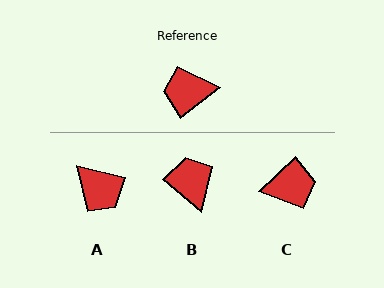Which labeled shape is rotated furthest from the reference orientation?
C, about 174 degrees away.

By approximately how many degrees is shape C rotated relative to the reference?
Approximately 174 degrees clockwise.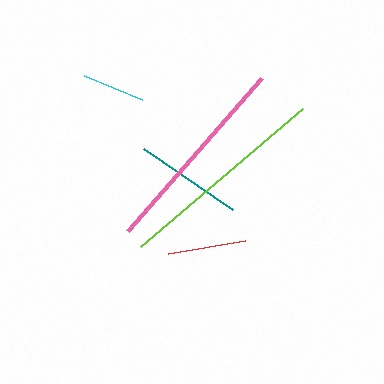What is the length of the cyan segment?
The cyan segment is approximately 63 pixels long.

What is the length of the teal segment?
The teal segment is approximately 108 pixels long.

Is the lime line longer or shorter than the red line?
The lime line is longer than the red line.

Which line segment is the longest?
The lime line is the longest at approximately 212 pixels.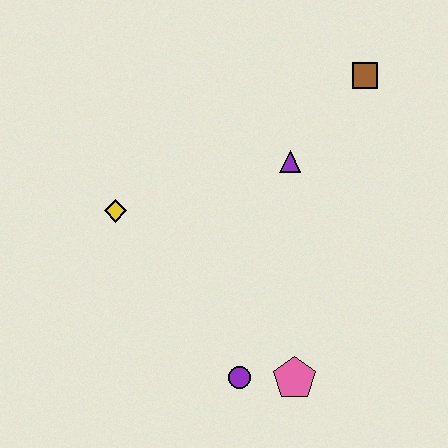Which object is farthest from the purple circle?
The brown square is farthest from the purple circle.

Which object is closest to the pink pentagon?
The purple circle is closest to the pink pentagon.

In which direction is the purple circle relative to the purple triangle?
The purple circle is below the purple triangle.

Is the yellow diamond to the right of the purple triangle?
No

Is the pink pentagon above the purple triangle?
No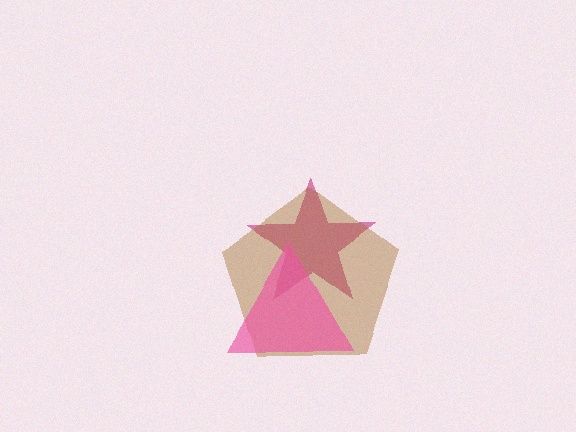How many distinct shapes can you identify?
There are 3 distinct shapes: a magenta star, a brown pentagon, a pink triangle.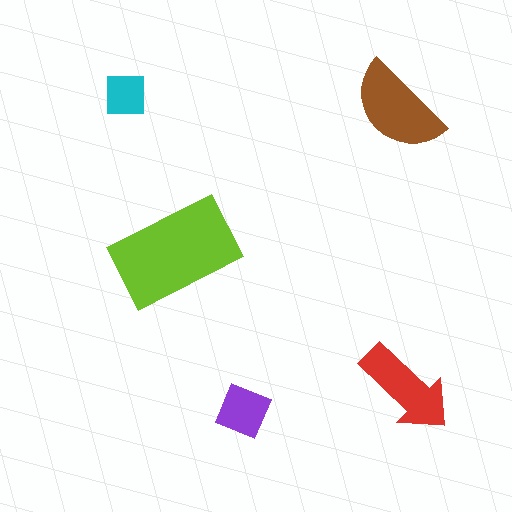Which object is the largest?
The lime rectangle.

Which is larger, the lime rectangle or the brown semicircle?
The lime rectangle.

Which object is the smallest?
The cyan square.